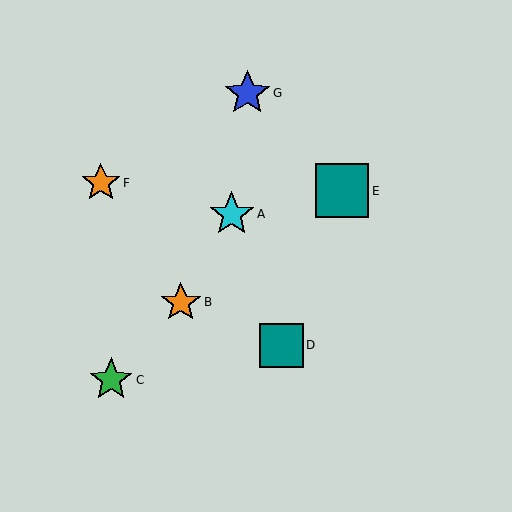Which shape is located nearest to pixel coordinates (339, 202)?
The teal square (labeled E) at (342, 191) is nearest to that location.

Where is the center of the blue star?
The center of the blue star is at (247, 93).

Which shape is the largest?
The teal square (labeled E) is the largest.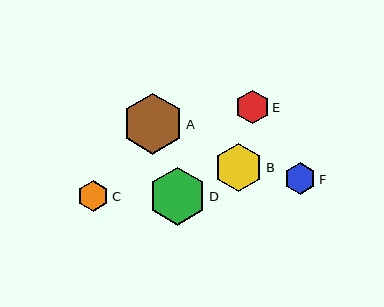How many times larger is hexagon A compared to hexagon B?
Hexagon A is approximately 1.3 times the size of hexagon B.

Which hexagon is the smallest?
Hexagon C is the smallest with a size of approximately 31 pixels.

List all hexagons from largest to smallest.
From largest to smallest: A, D, B, E, F, C.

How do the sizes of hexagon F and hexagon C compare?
Hexagon F and hexagon C are approximately the same size.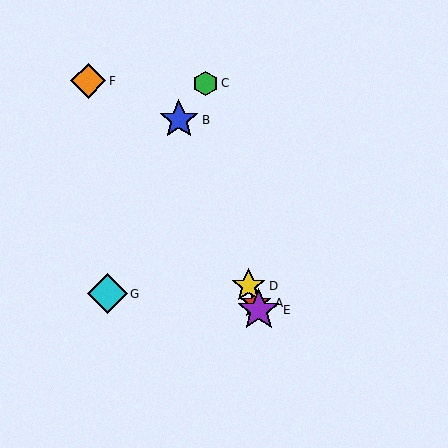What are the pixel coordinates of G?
Object G is at (107, 294).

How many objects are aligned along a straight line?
4 objects (A, B, D, E) are aligned along a straight line.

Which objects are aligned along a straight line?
Objects A, B, D, E are aligned along a straight line.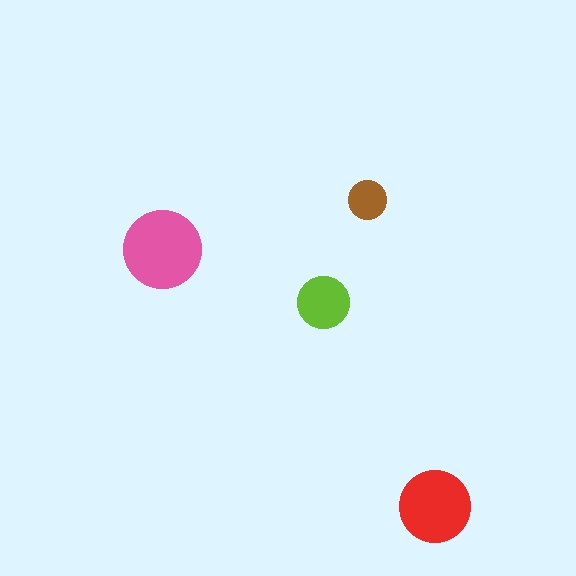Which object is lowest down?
The red circle is bottommost.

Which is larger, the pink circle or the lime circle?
The pink one.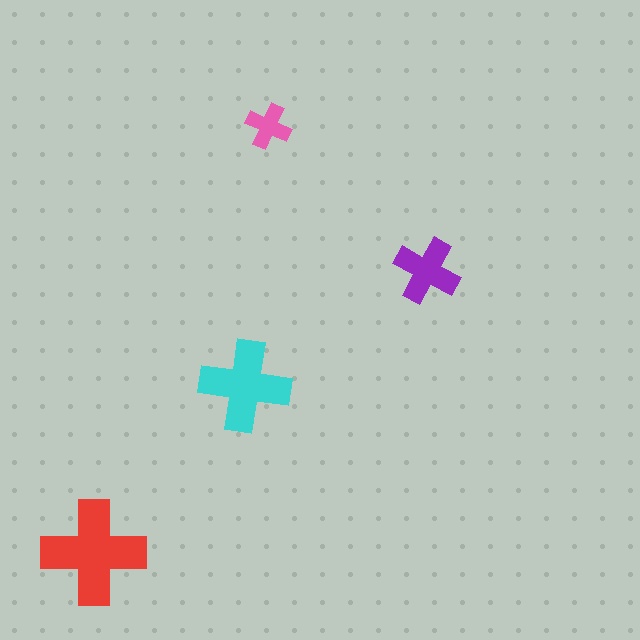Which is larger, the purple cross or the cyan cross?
The cyan one.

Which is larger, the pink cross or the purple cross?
The purple one.